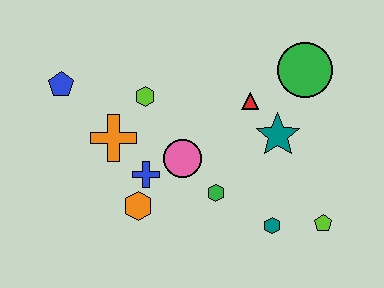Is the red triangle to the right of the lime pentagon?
No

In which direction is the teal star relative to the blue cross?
The teal star is to the right of the blue cross.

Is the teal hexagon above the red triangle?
No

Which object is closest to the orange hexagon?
The blue cross is closest to the orange hexagon.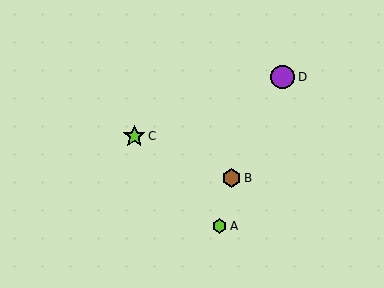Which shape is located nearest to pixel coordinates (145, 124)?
The lime star (labeled C) at (134, 136) is nearest to that location.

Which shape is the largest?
The purple circle (labeled D) is the largest.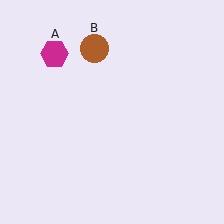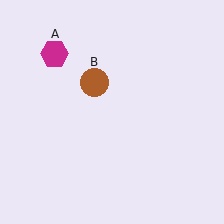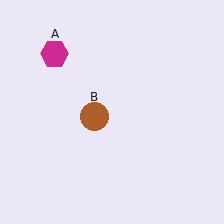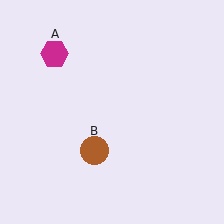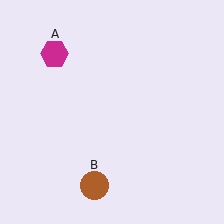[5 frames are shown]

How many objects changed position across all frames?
1 object changed position: brown circle (object B).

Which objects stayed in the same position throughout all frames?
Magenta hexagon (object A) remained stationary.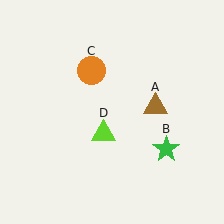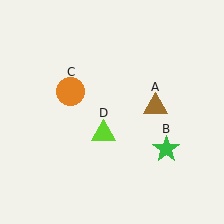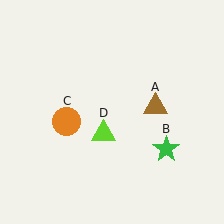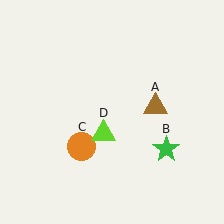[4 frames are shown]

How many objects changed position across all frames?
1 object changed position: orange circle (object C).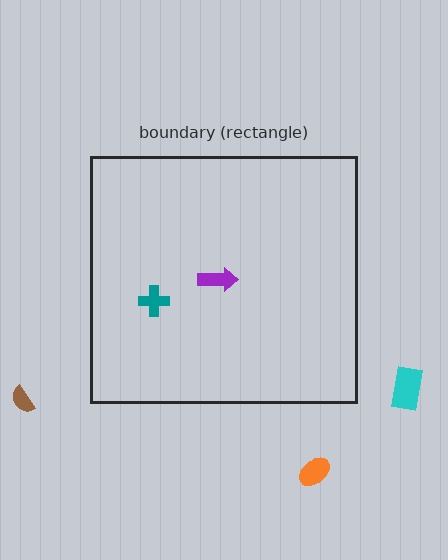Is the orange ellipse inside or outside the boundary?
Outside.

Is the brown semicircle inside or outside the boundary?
Outside.